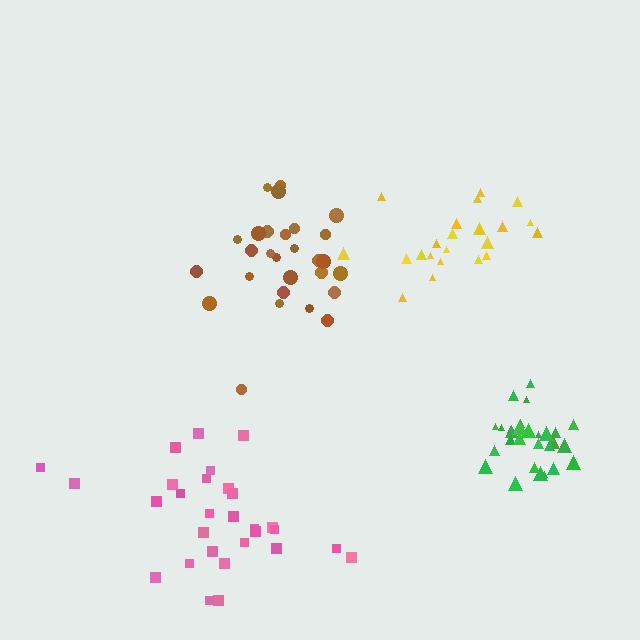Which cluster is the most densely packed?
Green.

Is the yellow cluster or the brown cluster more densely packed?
Brown.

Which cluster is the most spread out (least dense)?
Pink.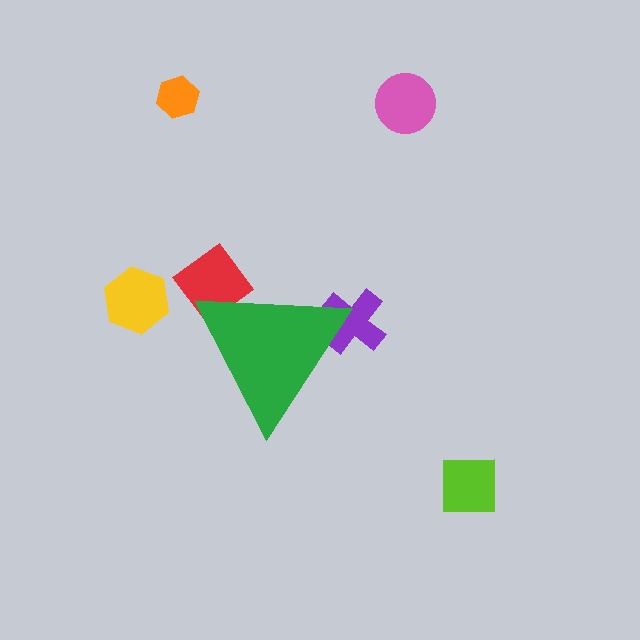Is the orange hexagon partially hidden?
No, the orange hexagon is fully visible.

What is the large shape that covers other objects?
A green triangle.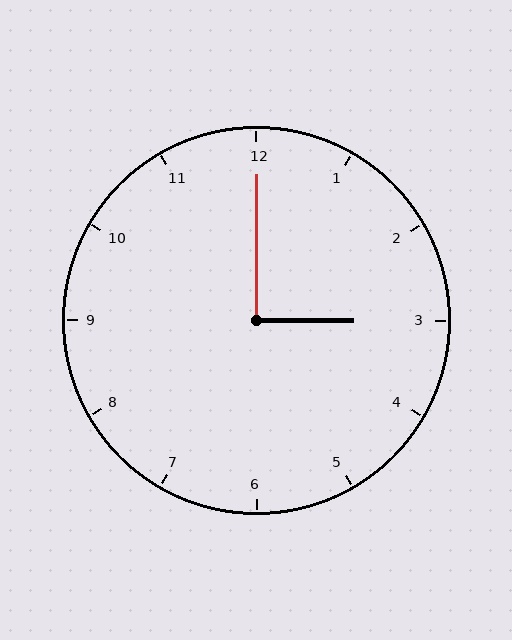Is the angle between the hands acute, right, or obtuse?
It is right.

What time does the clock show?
3:00.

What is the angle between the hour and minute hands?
Approximately 90 degrees.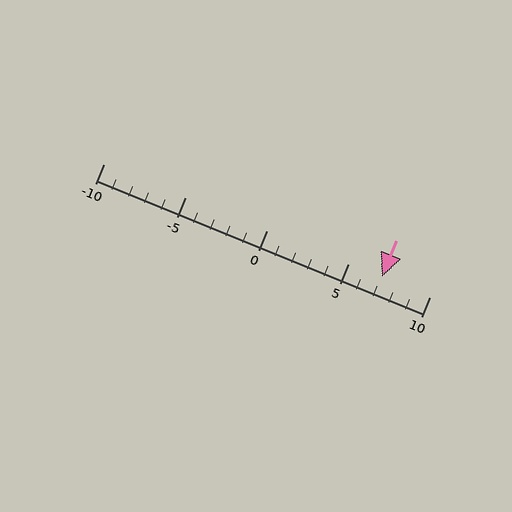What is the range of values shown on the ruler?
The ruler shows values from -10 to 10.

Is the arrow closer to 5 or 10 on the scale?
The arrow is closer to 5.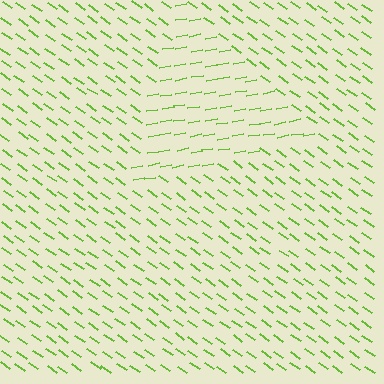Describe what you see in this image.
The image is filled with small lime line segments. A triangle region in the image has lines oriented differently from the surrounding lines, creating a visible texture boundary.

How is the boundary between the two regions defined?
The boundary is defined purely by a change in line orientation (approximately 45 degrees difference). All lines are the same color and thickness.